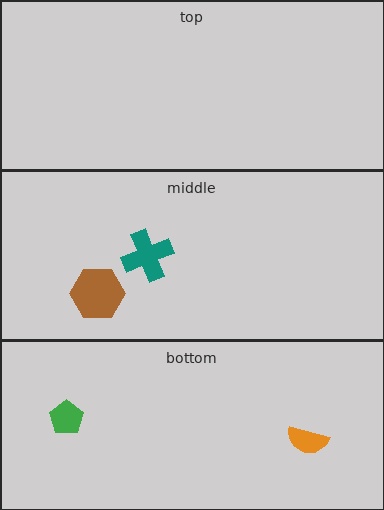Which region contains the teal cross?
The middle region.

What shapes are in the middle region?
The brown hexagon, the teal cross.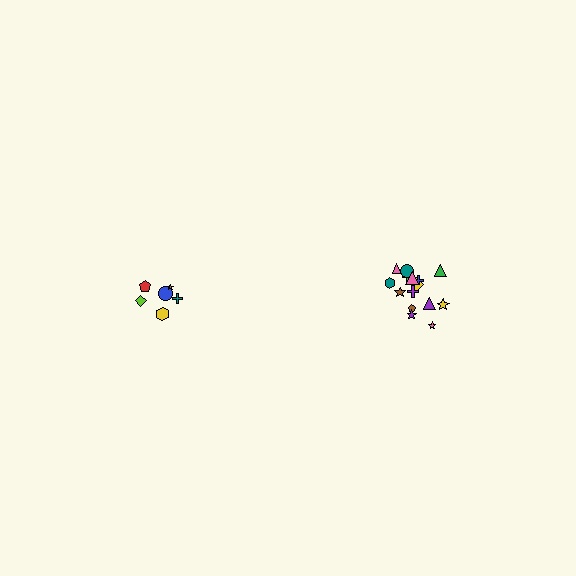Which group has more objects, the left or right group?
The right group.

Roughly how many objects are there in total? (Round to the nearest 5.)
Roughly 20 objects in total.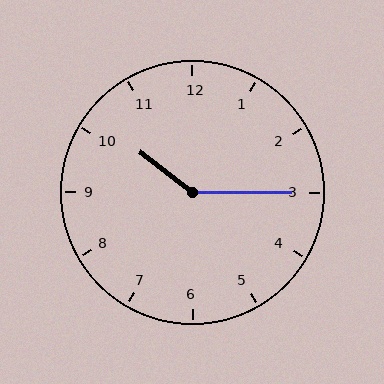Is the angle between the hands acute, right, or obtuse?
It is obtuse.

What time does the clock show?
10:15.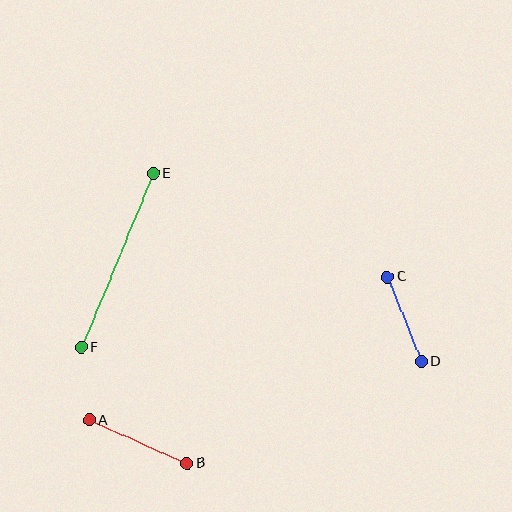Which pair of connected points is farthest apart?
Points E and F are farthest apart.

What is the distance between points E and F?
The distance is approximately 188 pixels.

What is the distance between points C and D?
The distance is approximately 91 pixels.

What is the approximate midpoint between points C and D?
The midpoint is at approximately (404, 319) pixels.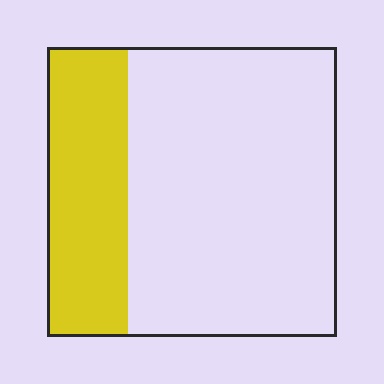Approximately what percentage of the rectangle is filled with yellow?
Approximately 30%.